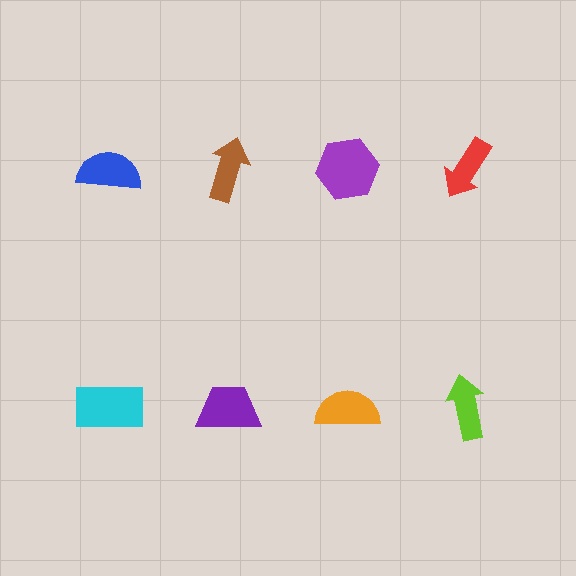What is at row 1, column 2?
A brown arrow.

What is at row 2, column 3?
An orange semicircle.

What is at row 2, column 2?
A purple trapezoid.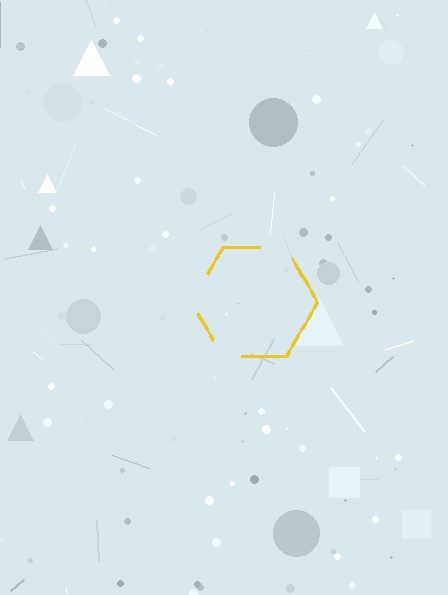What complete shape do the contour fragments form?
The contour fragments form a hexagon.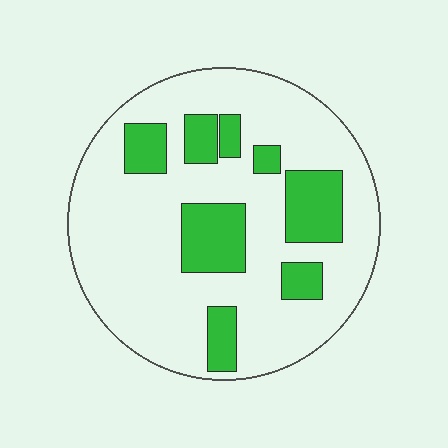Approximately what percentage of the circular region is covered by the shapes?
Approximately 25%.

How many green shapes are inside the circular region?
8.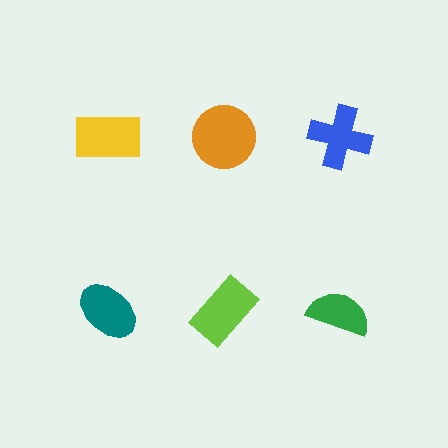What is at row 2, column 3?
A green semicircle.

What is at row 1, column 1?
A yellow rectangle.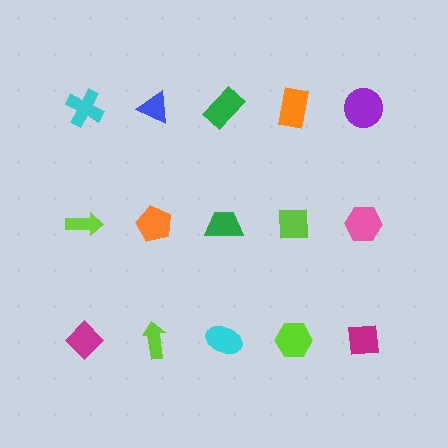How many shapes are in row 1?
5 shapes.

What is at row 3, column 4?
A lime hexagon.